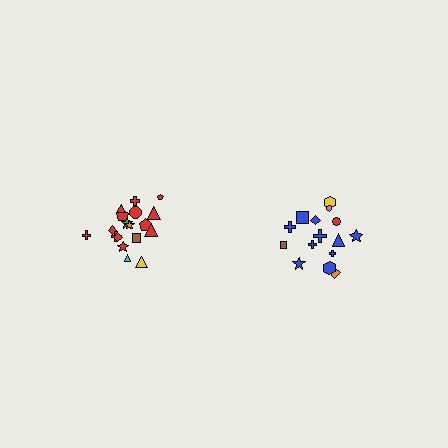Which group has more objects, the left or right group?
The left group.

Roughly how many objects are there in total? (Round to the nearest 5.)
Roughly 35 objects in total.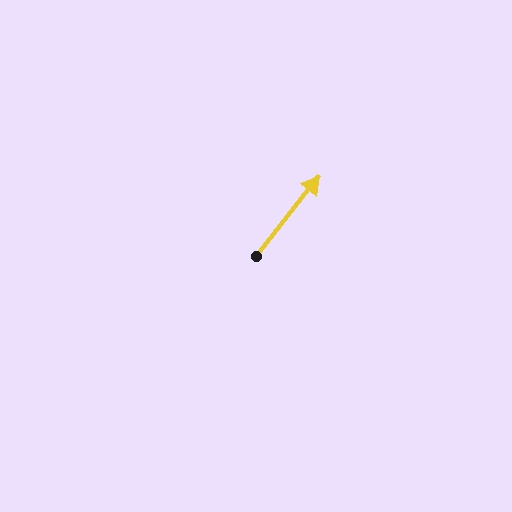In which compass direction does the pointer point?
Northeast.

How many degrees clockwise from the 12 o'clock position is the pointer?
Approximately 38 degrees.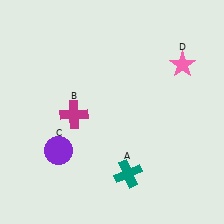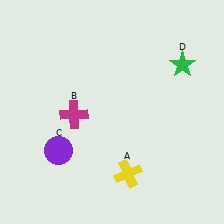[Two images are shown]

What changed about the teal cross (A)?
In Image 1, A is teal. In Image 2, it changed to yellow.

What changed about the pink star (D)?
In Image 1, D is pink. In Image 2, it changed to green.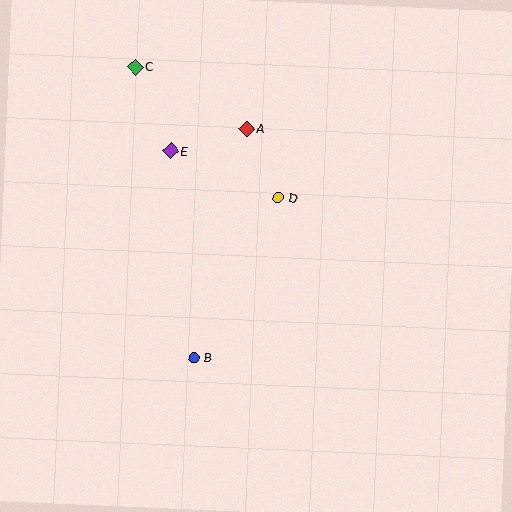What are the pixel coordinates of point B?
Point B is at (194, 358).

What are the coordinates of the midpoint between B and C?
The midpoint between B and C is at (164, 212).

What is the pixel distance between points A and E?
The distance between A and E is 79 pixels.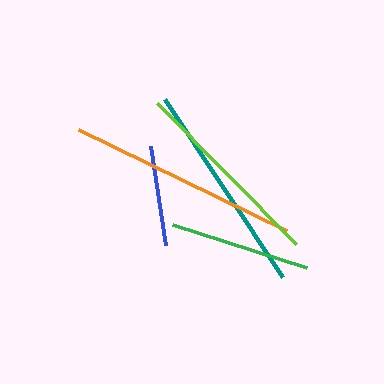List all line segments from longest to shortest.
From longest to shortest: orange, teal, lime, green, blue.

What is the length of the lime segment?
The lime segment is approximately 197 pixels long.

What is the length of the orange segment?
The orange segment is approximately 231 pixels long.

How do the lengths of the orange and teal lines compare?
The orange and teal lines are approximately the same length.